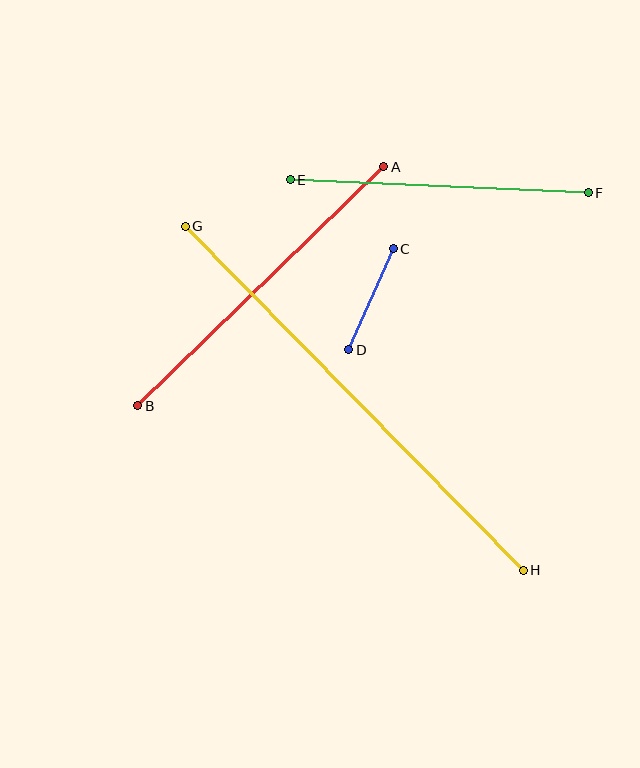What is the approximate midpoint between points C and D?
The midpoint is at approximately (371, 299) pixels.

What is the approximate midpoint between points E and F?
The midpoint is at approximately (439, 186) pixels.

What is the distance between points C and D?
The distance is approximately 110 pixels.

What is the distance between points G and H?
The distance is approximately 483 pixels.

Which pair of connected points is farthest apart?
Points G and H are farthest apart.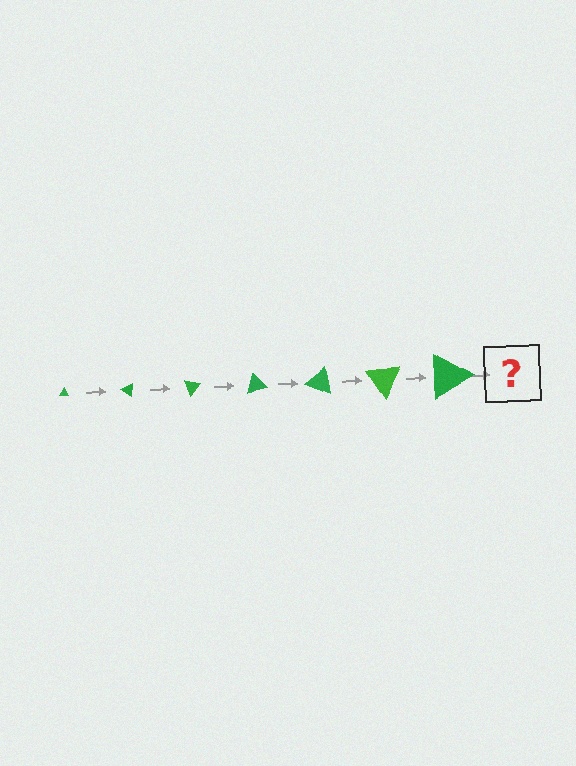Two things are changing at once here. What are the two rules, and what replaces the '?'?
The two rules are that the triangle grows larger each step and it rotates 35 degrees each step. The '?' should be a triangle, larger than the previous one and rotated 245 degrees from the start.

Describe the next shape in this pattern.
It should be a triangle, larger than the previous one and rotated 245 degrees from the start.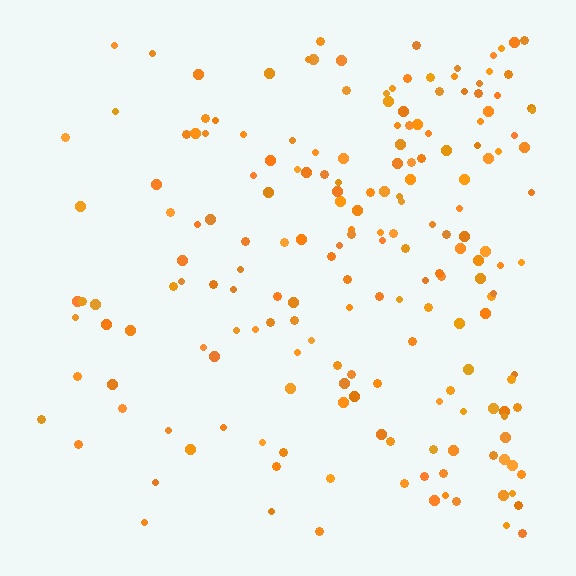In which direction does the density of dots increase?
From left to right, with the right side densest.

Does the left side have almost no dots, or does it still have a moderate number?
Still a moderate number, just noticeably fewer than the right.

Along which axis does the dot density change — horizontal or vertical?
Horizontal.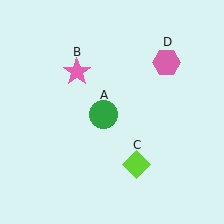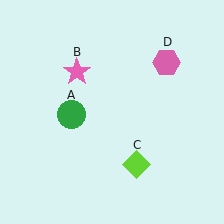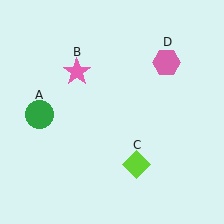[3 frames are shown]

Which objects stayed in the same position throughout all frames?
Pink star (object B) and lime diamond (object C) and pink hexagon (object D) remained stationary.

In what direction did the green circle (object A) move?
The green circle (object A) moved left.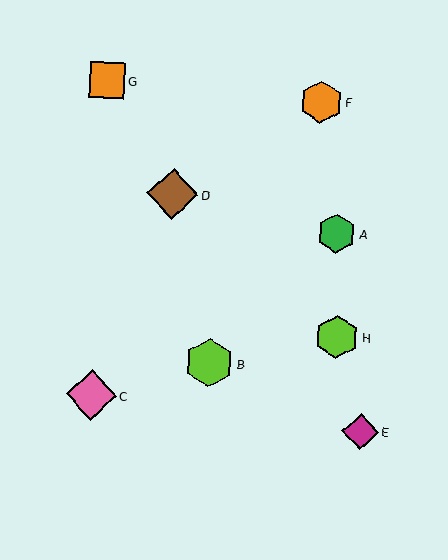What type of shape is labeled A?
Shape A is a green hexagon.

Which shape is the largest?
The brown diamond (labeled D) is the largest.